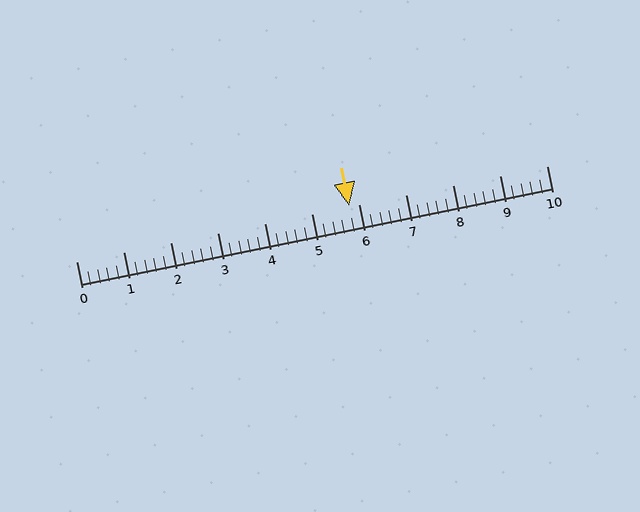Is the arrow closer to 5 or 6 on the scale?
The arrow is closer to 6.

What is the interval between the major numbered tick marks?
The major tick marks are spaced 1 units apart.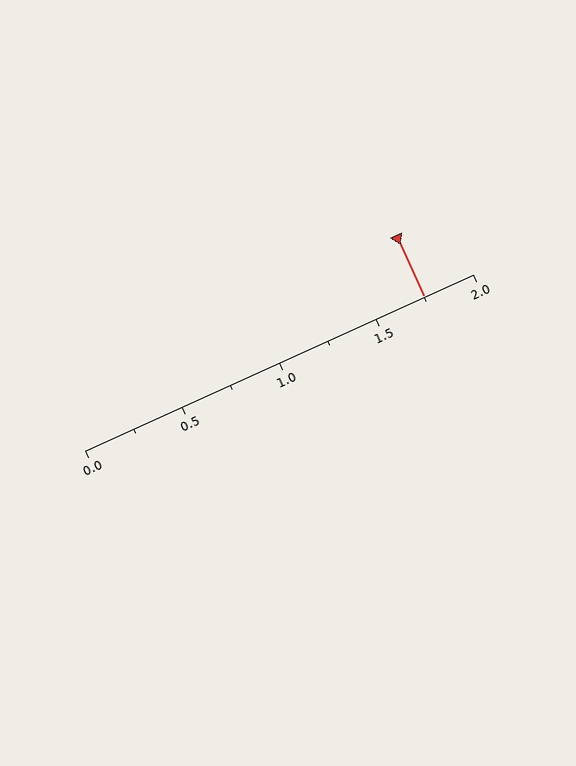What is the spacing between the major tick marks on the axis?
The major ticks are spaced 0.5 apart.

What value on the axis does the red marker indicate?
The marker indicates approximately 1.75.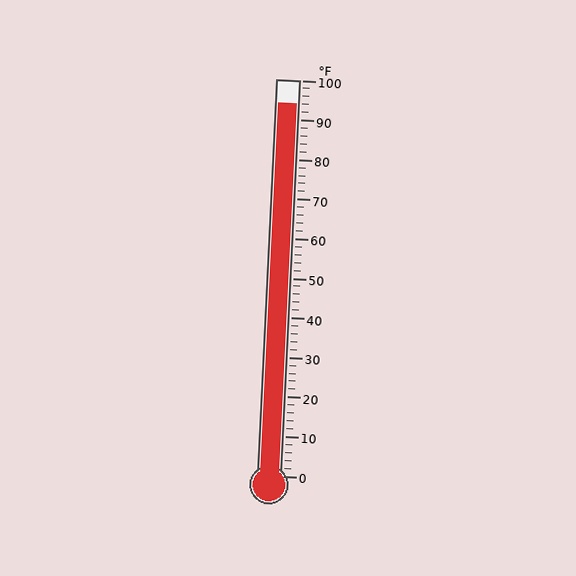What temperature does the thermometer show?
The thermometer shows approximately 94°F.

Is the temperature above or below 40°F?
The temperature is above 40°F.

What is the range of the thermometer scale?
The thermometer scale ranges from 0°F to 100°F.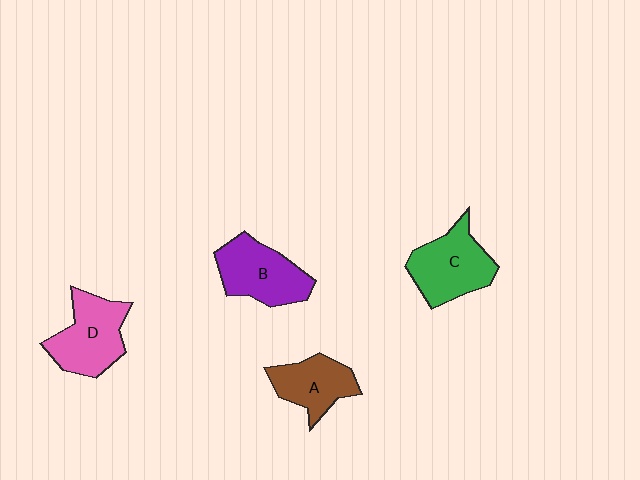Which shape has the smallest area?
Shape A (brown).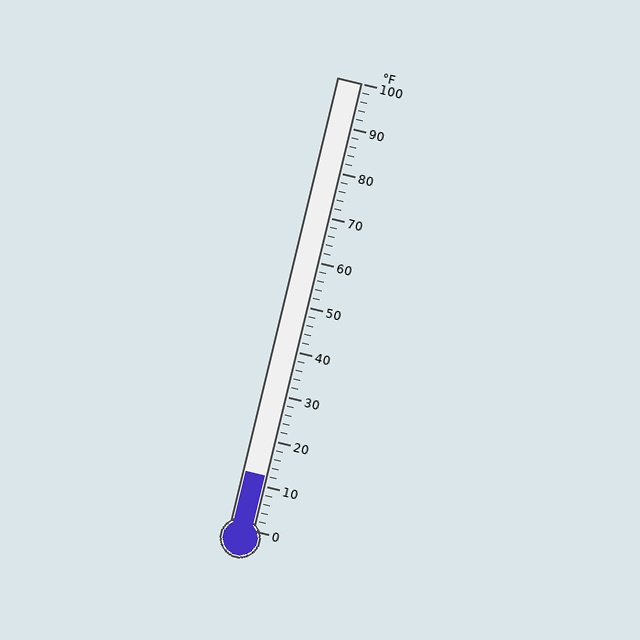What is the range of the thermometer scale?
The thermometer scale ranges from 0°F to 100°F.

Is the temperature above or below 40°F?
The temperature is below 40°F.